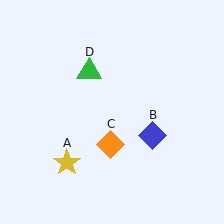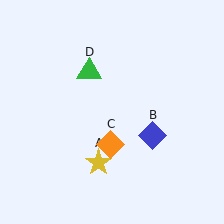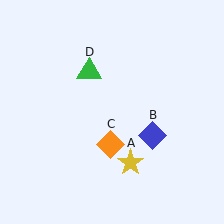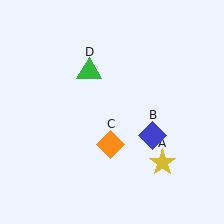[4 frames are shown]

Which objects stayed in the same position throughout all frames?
Blue diamond (object B) and orange diamond (object C) and green triangle (object D) remained stationary.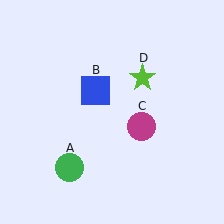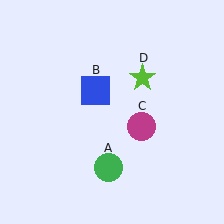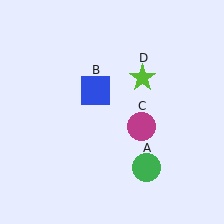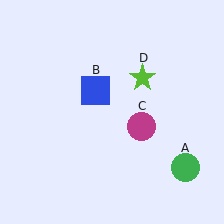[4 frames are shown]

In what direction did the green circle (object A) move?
The green circle (object A) moved right.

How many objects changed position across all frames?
1 object changed position: green circle (object A).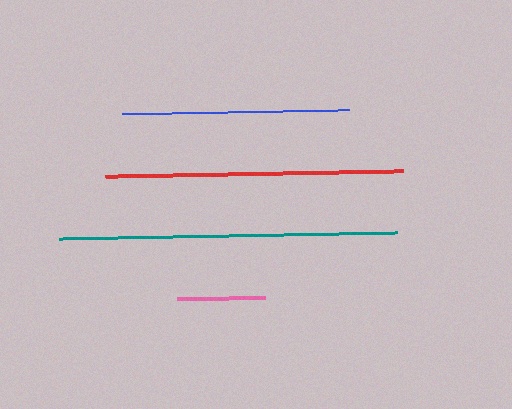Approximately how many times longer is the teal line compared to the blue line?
The teal line is approximately 1.5 times the length of the blue line.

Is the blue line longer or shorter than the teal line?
The teal line is longer than the blue line.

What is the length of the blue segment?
The blue segment is approximately 227 pixels long.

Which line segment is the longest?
The teal line is the longest at approximately 338 pixels.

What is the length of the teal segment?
The teal segment is approximately 338 pixels long.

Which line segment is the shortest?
The pink line is the shortest at approximately 88 pixels.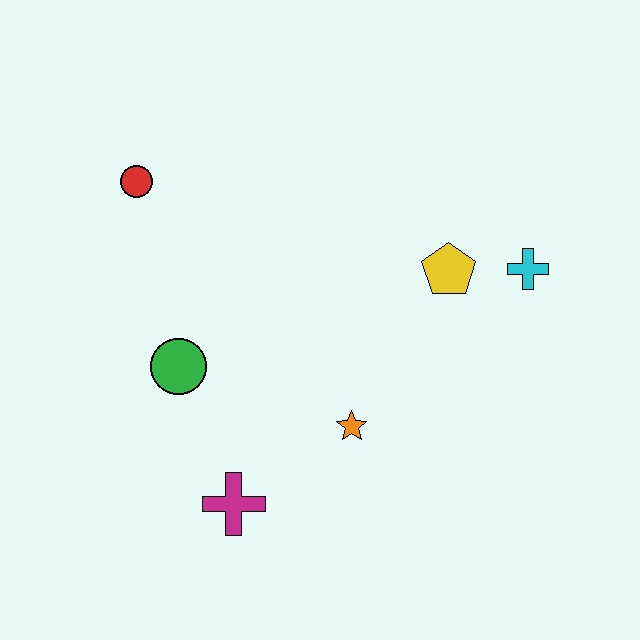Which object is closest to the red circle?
The green circle is closest to the red circle.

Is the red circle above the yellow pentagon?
Yes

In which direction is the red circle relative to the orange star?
The red circle is above the orange star.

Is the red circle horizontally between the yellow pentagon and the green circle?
No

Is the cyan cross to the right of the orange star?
Yes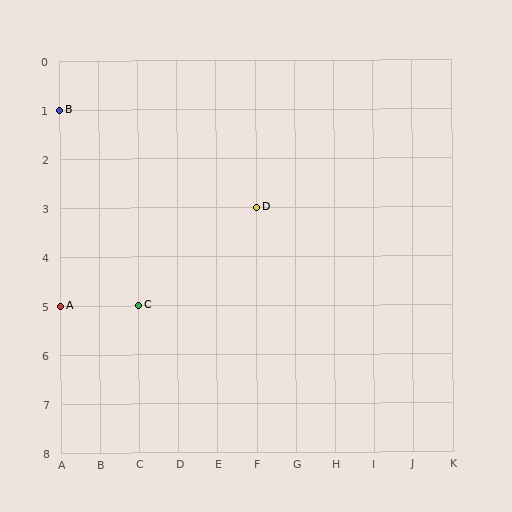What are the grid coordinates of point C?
Point C is at grid coordinates (C, 5).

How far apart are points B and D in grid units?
Points B and D are 5 columns and 2 rows apart (about 5.4 grid units diagonally).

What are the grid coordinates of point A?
Point A is at grid coordinates (A, 5).